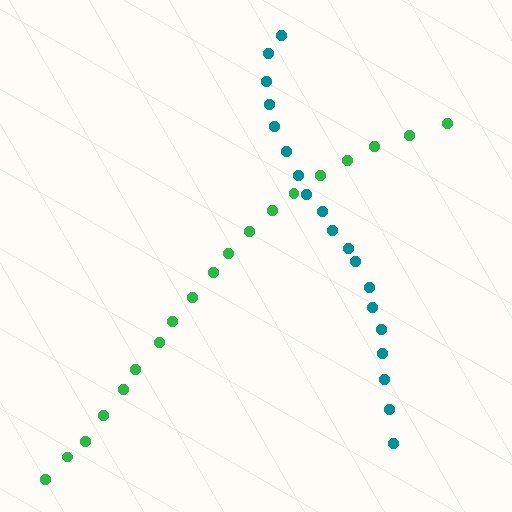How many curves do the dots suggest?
There are 2 distinct paths.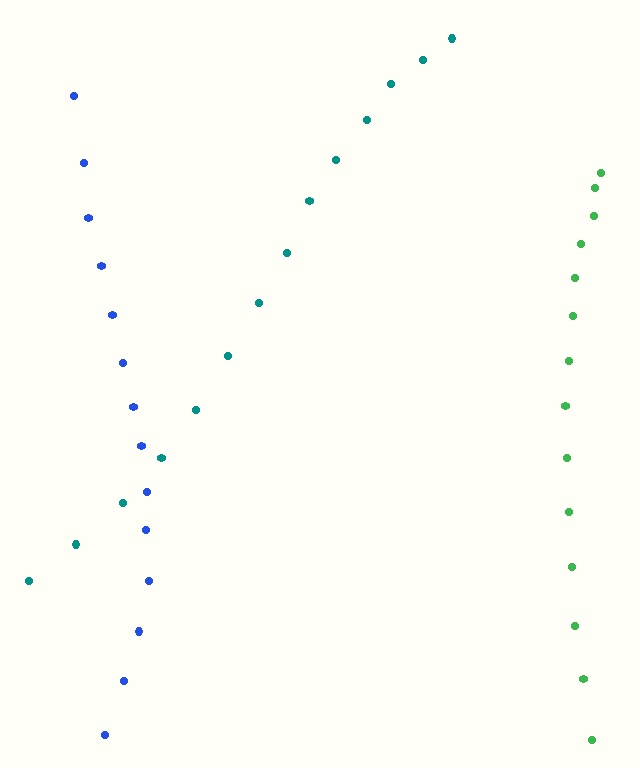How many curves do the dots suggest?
There are 3 distinct paths.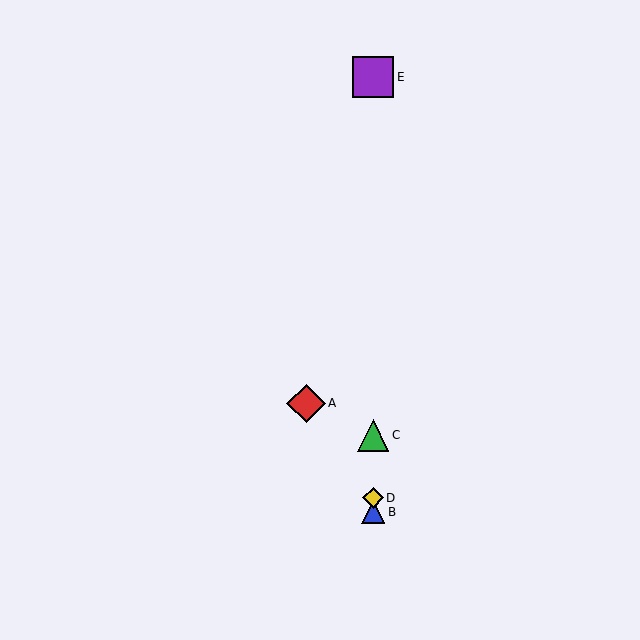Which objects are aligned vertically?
Objects B, C, D, E are aligned vertically.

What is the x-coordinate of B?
Object B is at x≈373.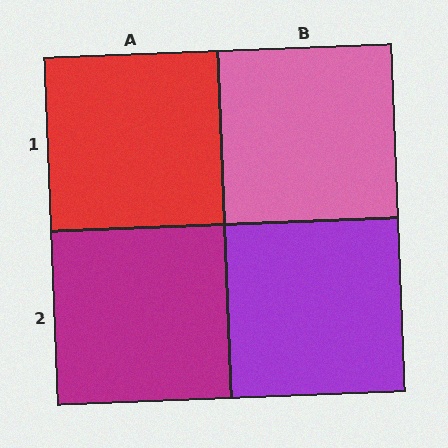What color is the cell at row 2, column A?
Magenta.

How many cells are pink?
1 cell is pink.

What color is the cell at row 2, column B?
Purple.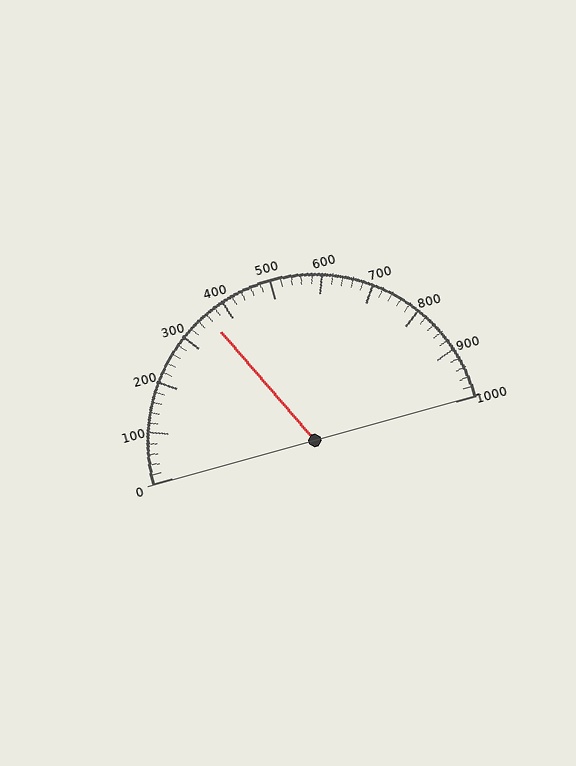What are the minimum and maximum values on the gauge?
The gauge ranges from 0 to 1000.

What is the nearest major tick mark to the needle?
The nearest major tick mark is 400.